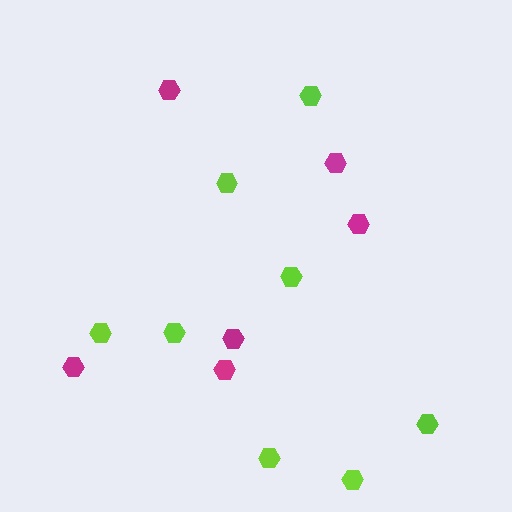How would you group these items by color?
There are 2 groups: one group of lime hexagons (8) and one group of magenta hexagons (6).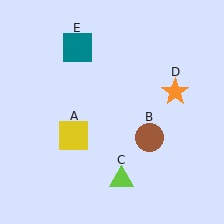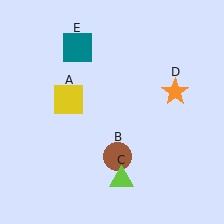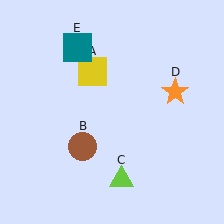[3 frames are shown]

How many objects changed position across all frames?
2 objects changed position: yellow square (object A), brown circle (object B).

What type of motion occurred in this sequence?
The yellow square (object A), brown circle (object B) rotated clockwise around the center of the scene.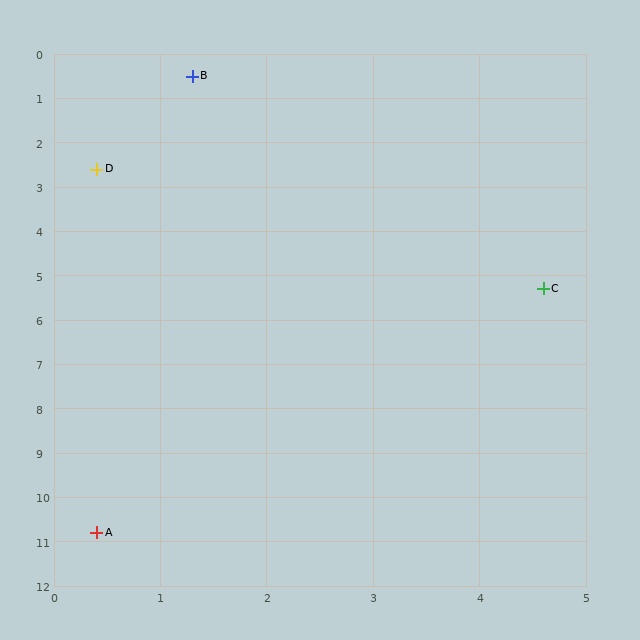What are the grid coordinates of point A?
Point A is at approximately (0.4, 10.8).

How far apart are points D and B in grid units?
Points D and B are about 2.3 grid units apart.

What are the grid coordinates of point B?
Point B is at approximately (1.3, 0.5).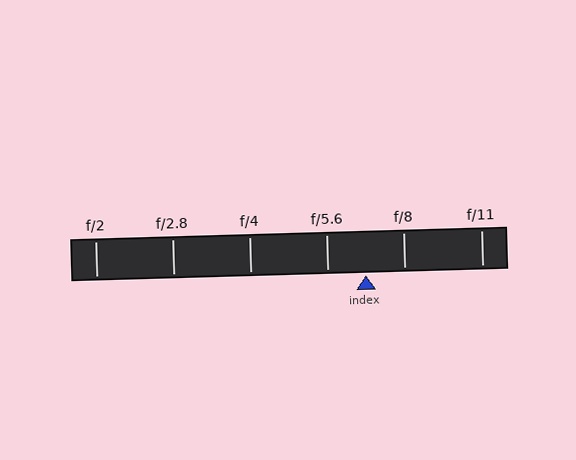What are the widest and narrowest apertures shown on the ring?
The widest aperture shown is f/2 and the narrowest is f/11.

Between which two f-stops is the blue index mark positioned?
The index mark is between f/5.6 and f/8.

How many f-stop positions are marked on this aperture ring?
There are 6 f-stop positions marked.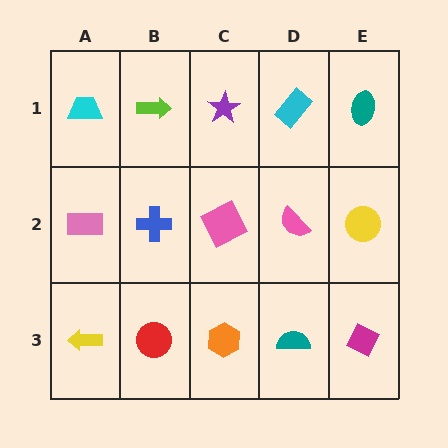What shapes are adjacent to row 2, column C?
A purple star (row 1, column C), an orange hexagon (row 3, column C), a blue cross (row 2, column B), a pink semicircle (row 2, column D).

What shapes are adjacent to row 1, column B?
A blue cross (row 2, column B), a cyan trapezoid (row 1, column A), a purple star (row 1, column C).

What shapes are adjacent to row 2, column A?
A cyan trapezoid (row 1, column A), a yellow arrow (row 3, column A), a blue cross (row 2, column B).